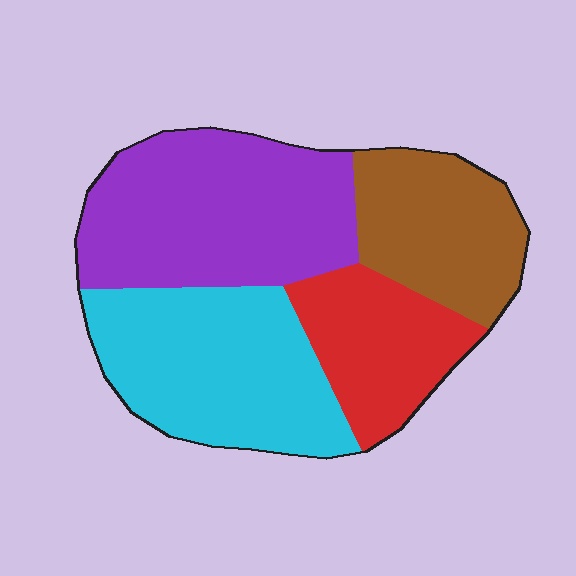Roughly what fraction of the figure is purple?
Purple covers 33% of the figure.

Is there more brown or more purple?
Purple.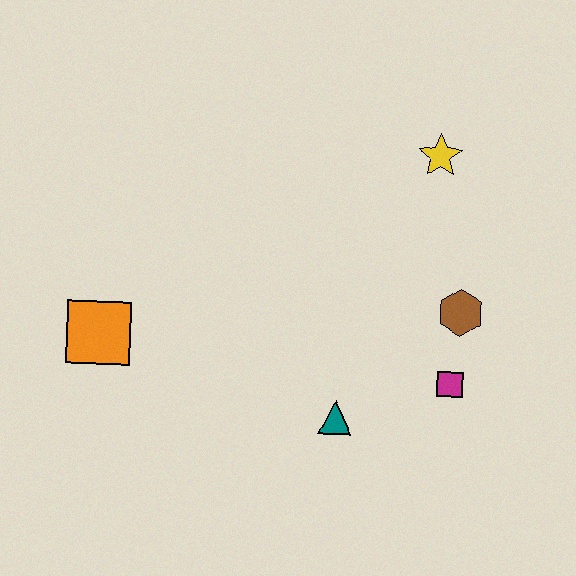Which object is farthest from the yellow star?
The orange square is farthest from the yellow star.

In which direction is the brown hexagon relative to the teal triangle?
The brown hexagon is to the right of the teal triangle.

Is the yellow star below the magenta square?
No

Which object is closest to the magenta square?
The brown hexagon is closest to the magenta square.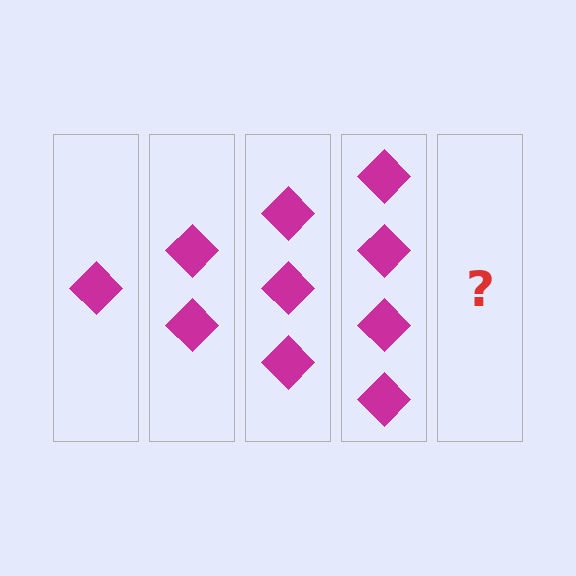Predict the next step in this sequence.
The next step is 5 diamonds.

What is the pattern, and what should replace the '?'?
The pattern is that each step adds one more diamond. The '?' should be 5 diamonds.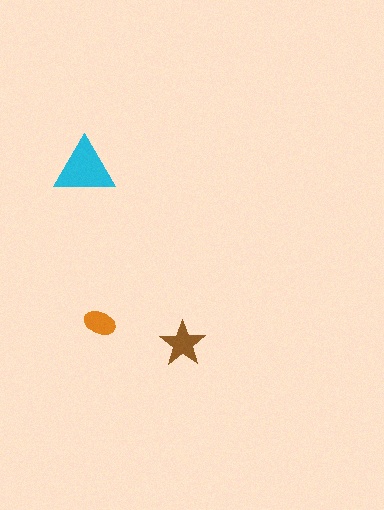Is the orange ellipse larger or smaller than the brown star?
Smaller.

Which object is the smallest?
The orange ellipse.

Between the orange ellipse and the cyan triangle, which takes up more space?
The cyan triangle.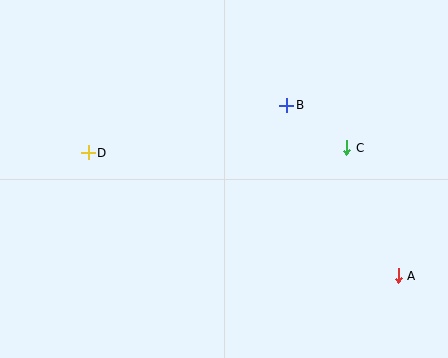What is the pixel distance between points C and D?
The distance between C and D is 258 pixels.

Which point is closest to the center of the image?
Point B at (287, 105) is closest to the center.